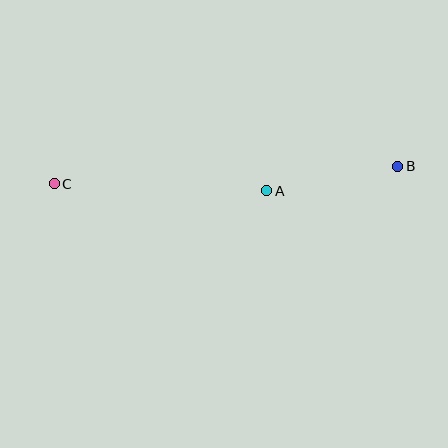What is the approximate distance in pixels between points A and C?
The distance between A and C is approximately 213 pixels.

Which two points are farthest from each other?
Points B and C are farthest from each other.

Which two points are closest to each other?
Points A and B are closest to each other.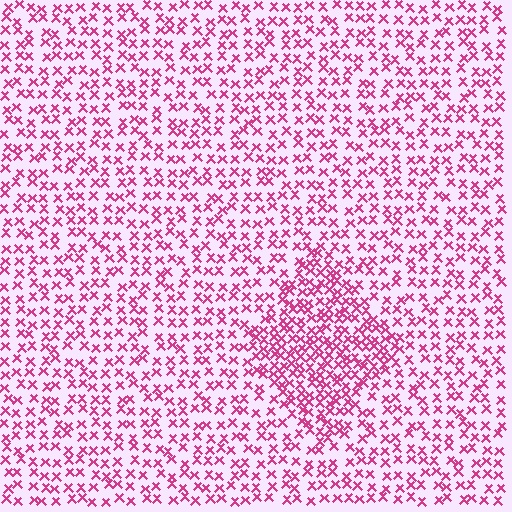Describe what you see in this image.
The image contains small magenta elements arranged at two different densities. A diamond-shaped region is visible where the elements are more densely packed than the surrounding area.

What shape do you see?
I see a diamond.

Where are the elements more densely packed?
The elements are more densely packed inside the diamond boundary.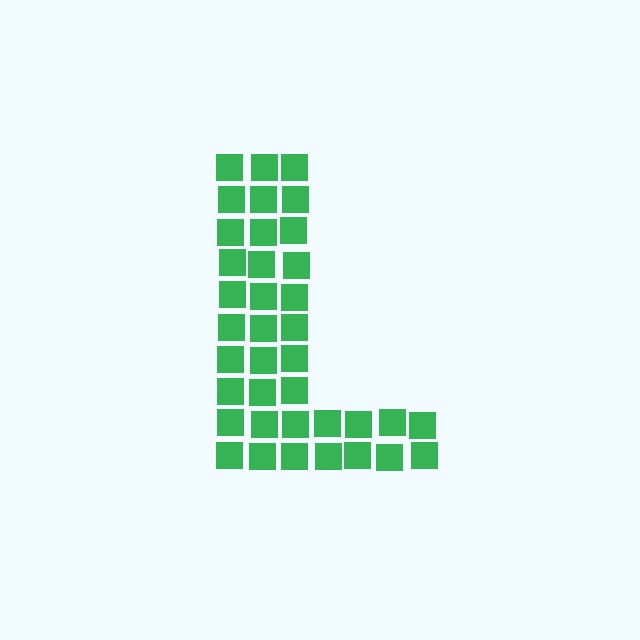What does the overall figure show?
The overall figure shows the letter L.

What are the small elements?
The small elements are squares.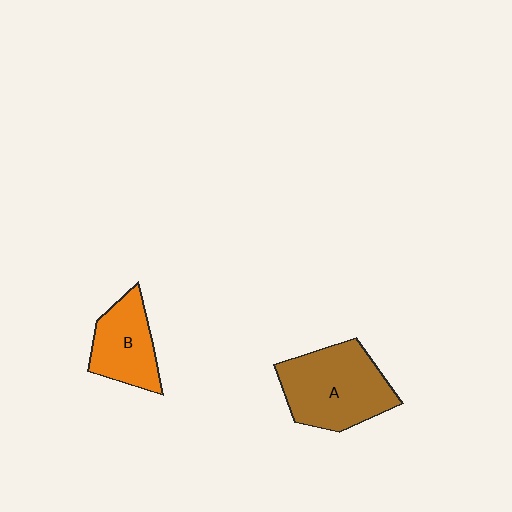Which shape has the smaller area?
Shape B (orange).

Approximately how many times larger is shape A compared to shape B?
Approximately 1.5 times.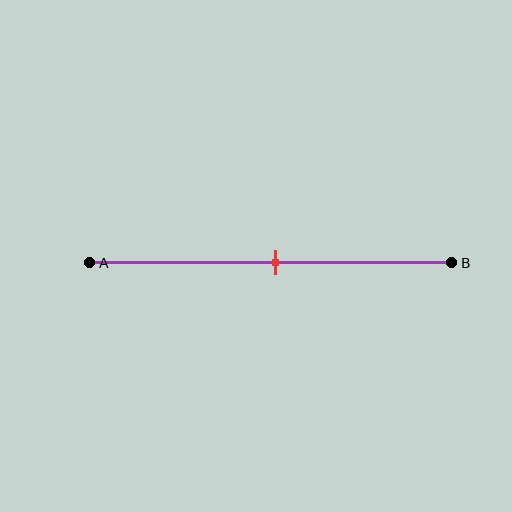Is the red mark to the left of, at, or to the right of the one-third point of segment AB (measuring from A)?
The red mark is to the right of the one-third point of segment AB.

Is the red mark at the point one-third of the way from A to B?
No, the mark is at about 50% from A, not at the 33% one-third point.